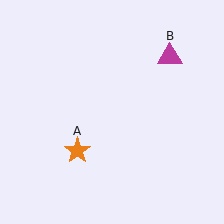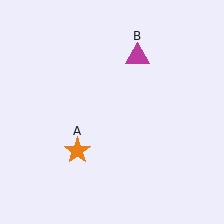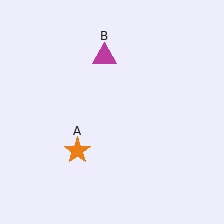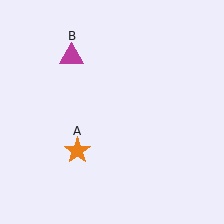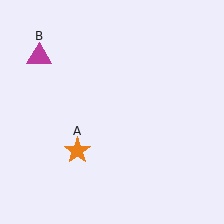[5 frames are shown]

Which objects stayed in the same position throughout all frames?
Orange star (object A) remained stationary.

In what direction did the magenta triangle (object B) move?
The magenta triangle (object B) moved left.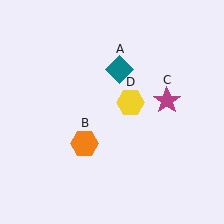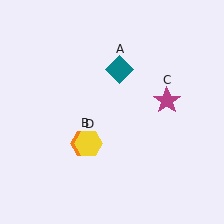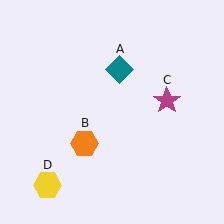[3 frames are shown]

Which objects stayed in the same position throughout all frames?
Teal diamond (object A) and orange hexagon (object B) and magenta star (object C) remained stationary.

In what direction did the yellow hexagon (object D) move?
The yellow hexagon (object D) moved down and to the left.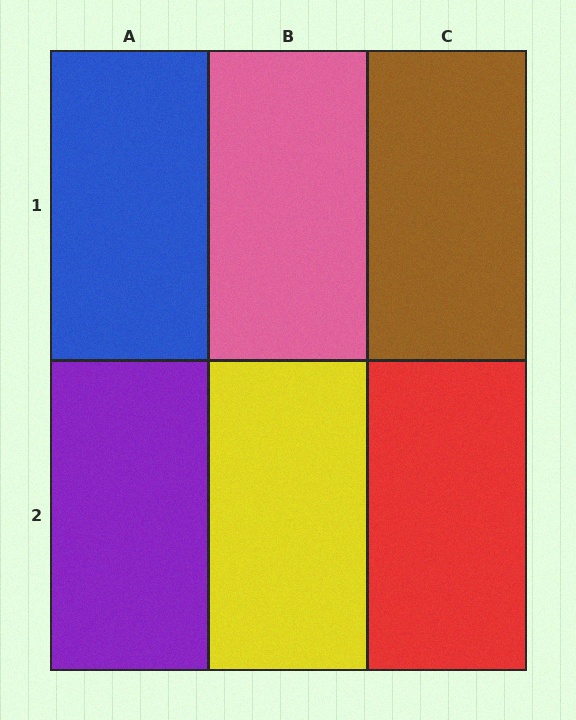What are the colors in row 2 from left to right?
Purple, yellow, red.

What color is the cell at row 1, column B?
Pink.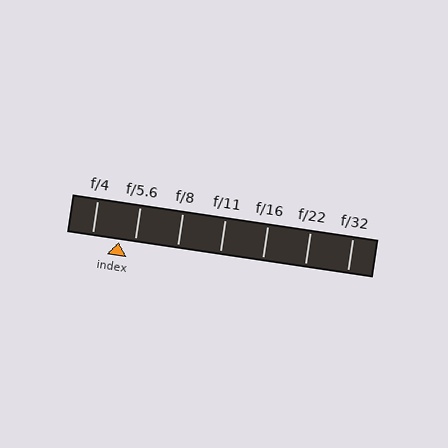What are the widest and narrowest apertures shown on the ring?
The widest aperture shown is f/4 and the narrowest is f/32.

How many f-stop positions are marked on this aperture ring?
There are 7 f-stop positions marked.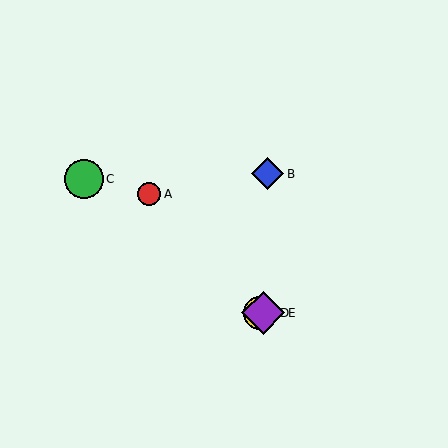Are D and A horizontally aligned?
No, D is at y≈313 and A is at y≈194.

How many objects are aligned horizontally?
2 objects (D, E) are aligned horizontally.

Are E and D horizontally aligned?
Yes, both are at y≈313.